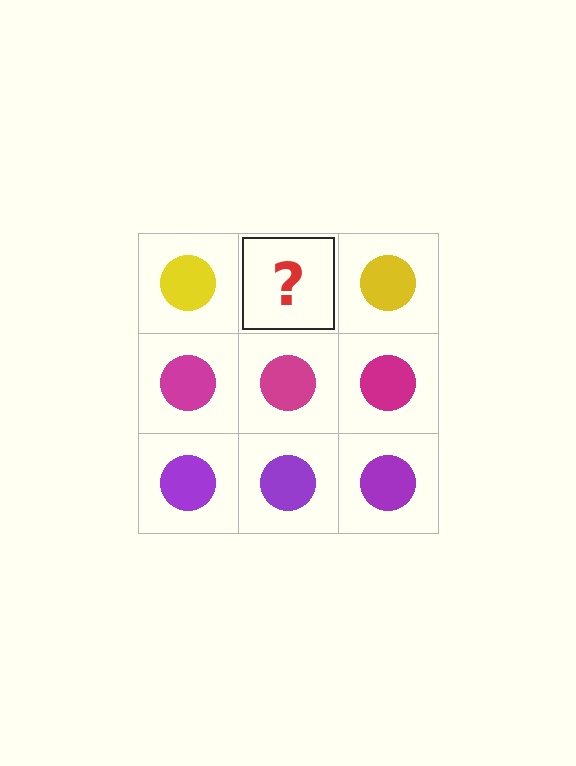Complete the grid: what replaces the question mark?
The question mark should be replaced with a yellow circle.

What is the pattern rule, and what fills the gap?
The rule is that each row has a consistent color. The gap should be filled with a yellow circle.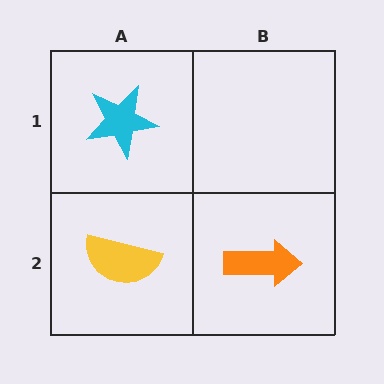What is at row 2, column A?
A yellow semicircle.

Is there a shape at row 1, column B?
No, that cell is empty.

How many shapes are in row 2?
2 shapes.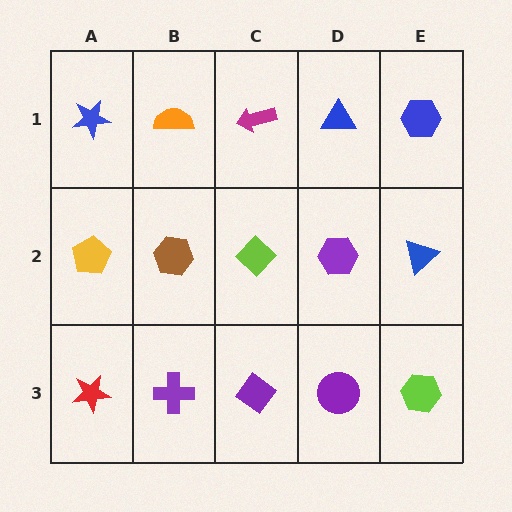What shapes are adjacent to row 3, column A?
A yellow pentagon (row 2, column A), a purple cross (row 3, column B).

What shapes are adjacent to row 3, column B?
A brown hexagon (row 2, column B), a red star (row 3, column A), a purple diamond (row 3, column C).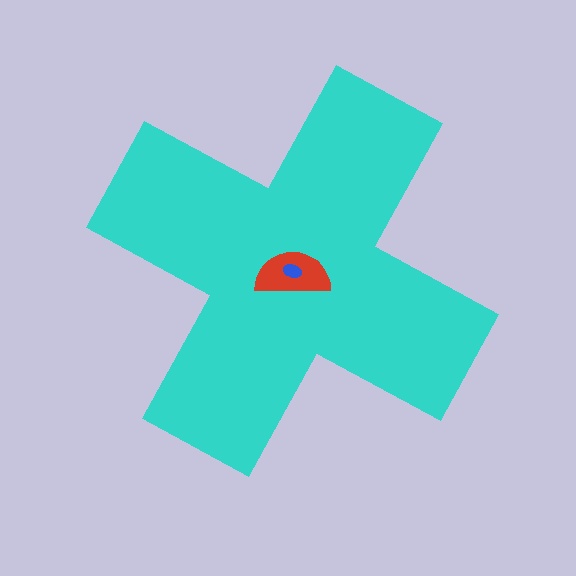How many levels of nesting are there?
3.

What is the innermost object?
The blue ellipse.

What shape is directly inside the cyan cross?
The red semicircle.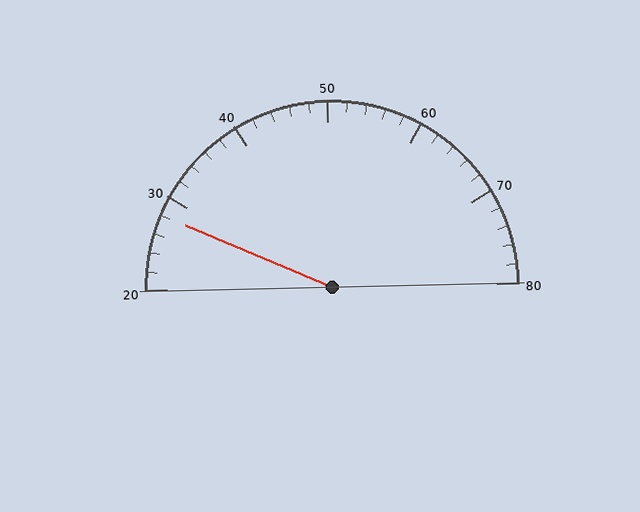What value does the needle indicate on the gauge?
The needle indicates approximately 28.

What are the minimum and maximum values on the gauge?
The gauge ranges from 20 to 80.